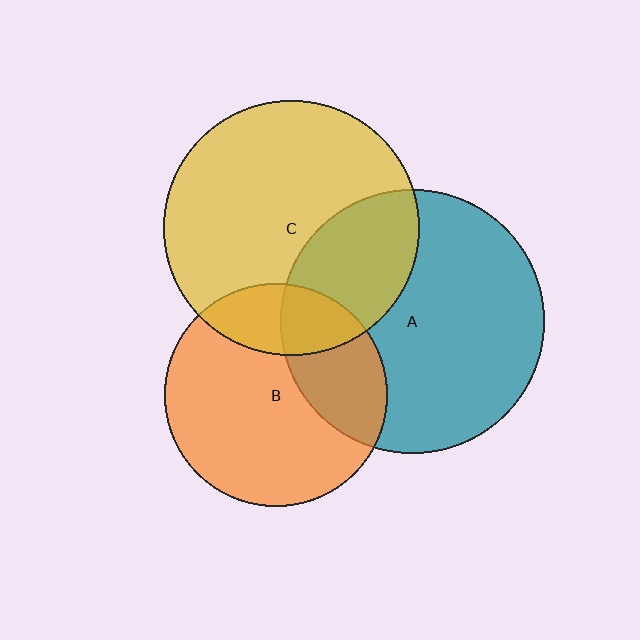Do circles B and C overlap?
Yes.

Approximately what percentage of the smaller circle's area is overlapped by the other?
Approximately 20%.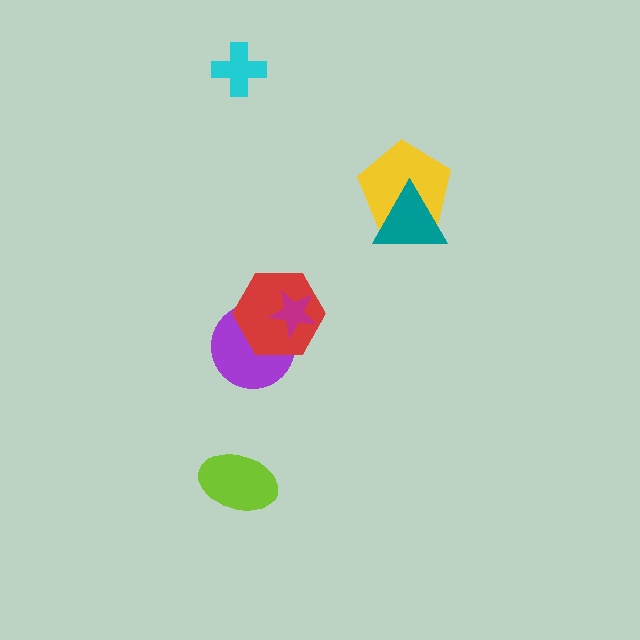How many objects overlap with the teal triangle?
1 object overlaps with the teal triangle.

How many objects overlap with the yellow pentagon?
1 object overlaps with the yellow pentagon.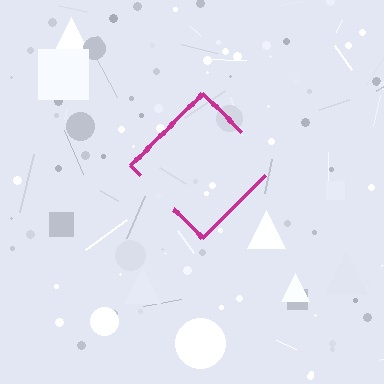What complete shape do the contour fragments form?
The contour fragments form a diamond.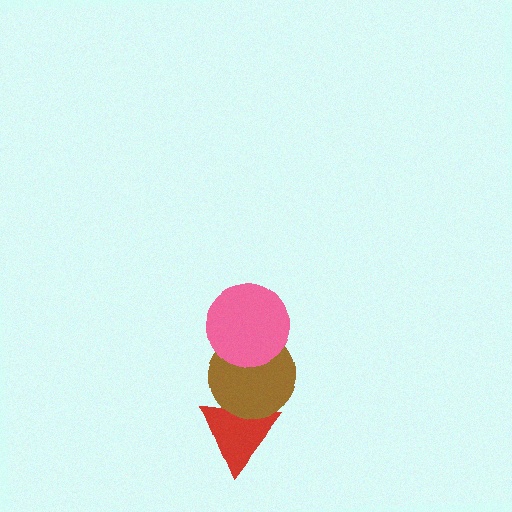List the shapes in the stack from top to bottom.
From top to bottom: the pink circle, the brown circle, the red triangle.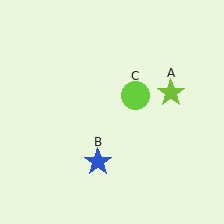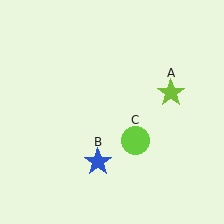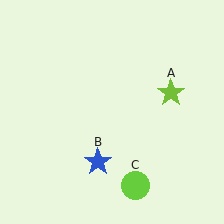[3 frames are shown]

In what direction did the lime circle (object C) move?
The lime circle (object C) moved down.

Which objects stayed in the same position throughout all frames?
Lime star (object A) and blue star (object B) remained stationary.